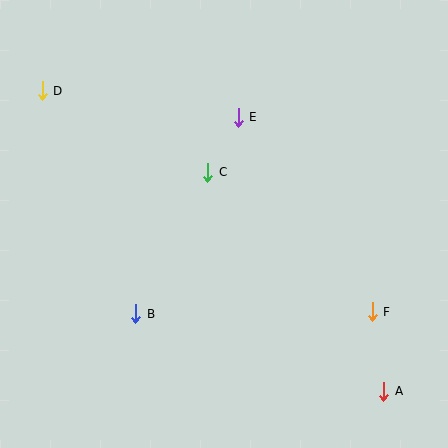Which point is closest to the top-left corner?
Point D is closest to the top-left corner.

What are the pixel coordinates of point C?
Point C is at (208, 172).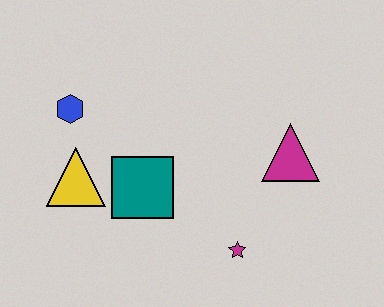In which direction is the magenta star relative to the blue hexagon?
The magenta star is to the right of the blue hexagon.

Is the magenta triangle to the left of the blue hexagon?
No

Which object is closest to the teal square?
The yellow triangle is closest to the teal square.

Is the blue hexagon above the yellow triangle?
Yes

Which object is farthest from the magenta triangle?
The blue hexagon is farthest from the magenta triangle.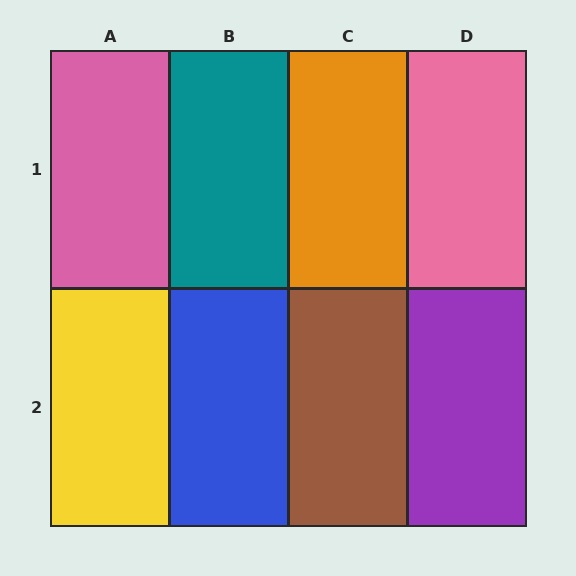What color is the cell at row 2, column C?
Brown.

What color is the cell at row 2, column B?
Blue.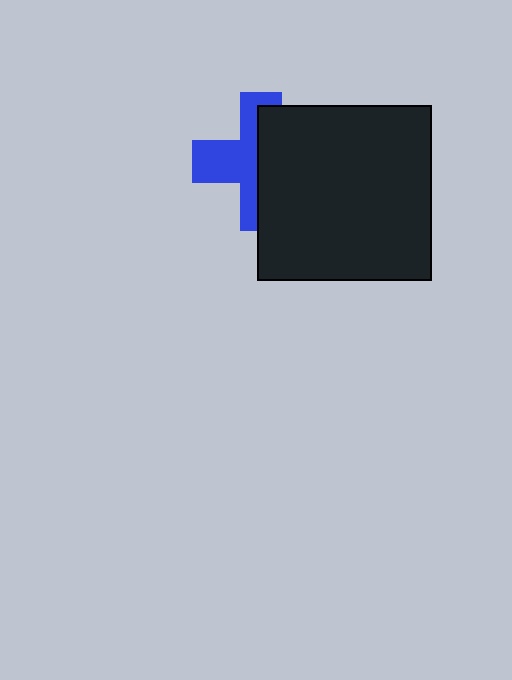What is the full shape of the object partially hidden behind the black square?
The partially hidden object is a blue cross.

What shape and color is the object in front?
The object in front is a black square.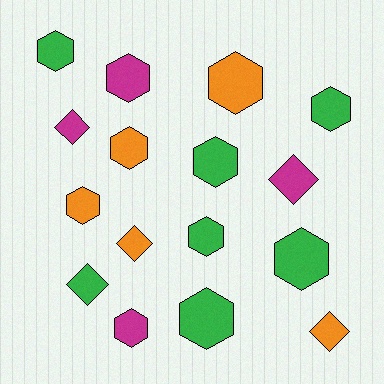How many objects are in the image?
There are 16 objects.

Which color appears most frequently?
Green, with 7 objects.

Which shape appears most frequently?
Hexagon, with 11 objects.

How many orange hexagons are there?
There are 3 orange hexagons.